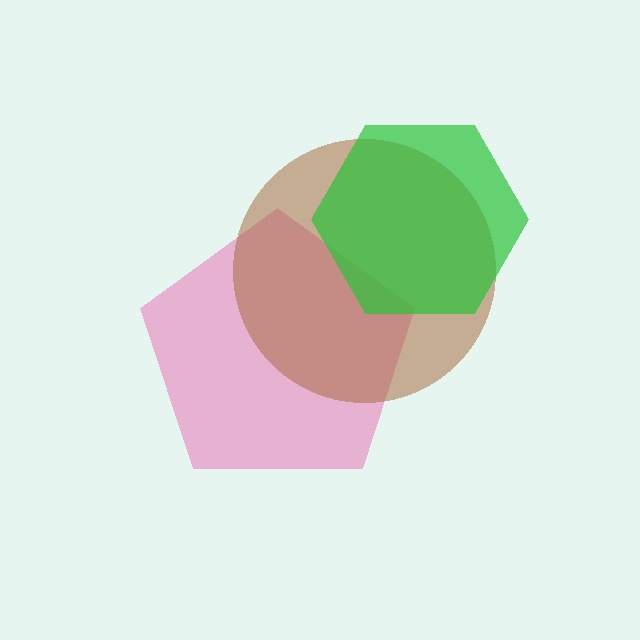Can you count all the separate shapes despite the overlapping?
Yes, there are 3 separate shapes.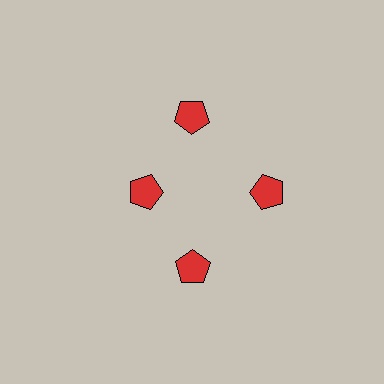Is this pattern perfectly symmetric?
No. The 4 red pentagons are arranged in a ring, but one element near the 9 o'clock position is pulled inward toward the center, breaking the 4-fold rotational symmetry.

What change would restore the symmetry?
The symmetry would be restored by moving it outward, back onto the ring so that all 4 pentagons sit at equal angles and equal distance from the center.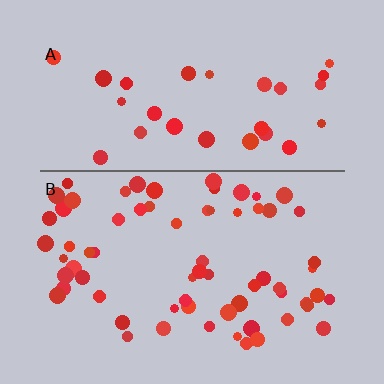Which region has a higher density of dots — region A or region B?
B (the bottom).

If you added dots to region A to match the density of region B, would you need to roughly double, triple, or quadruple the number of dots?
Approximately double.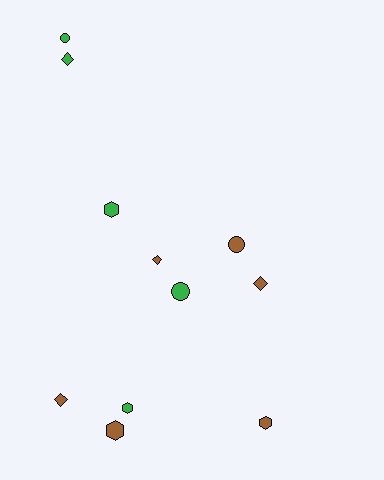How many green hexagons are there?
There are 2 green hexagons.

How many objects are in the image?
There are 11 objects.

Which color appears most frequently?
Brown, with 6 objects.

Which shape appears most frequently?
Diamond, with 4 objects.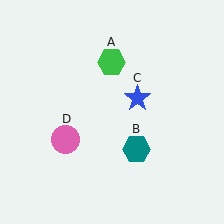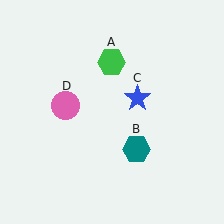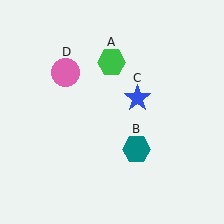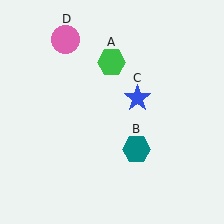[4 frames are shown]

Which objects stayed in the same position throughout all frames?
Green hexagon (object A) and teal hexagon (object B) and blue star (object C) remained stationary.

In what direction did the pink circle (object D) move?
The pink circle (object D) moved up.